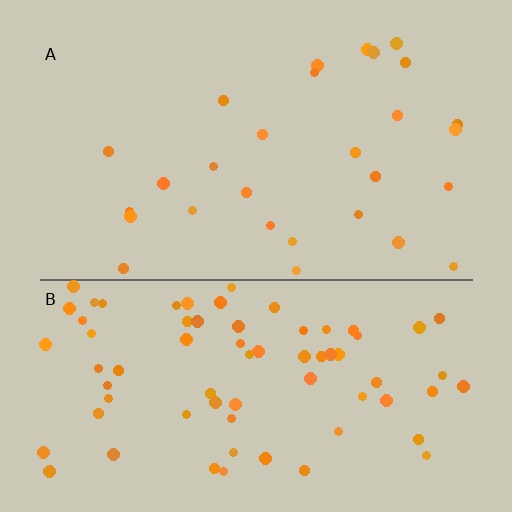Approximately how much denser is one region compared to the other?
Approximately 2.6× — region B over region A.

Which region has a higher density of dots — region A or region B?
B (the bottom).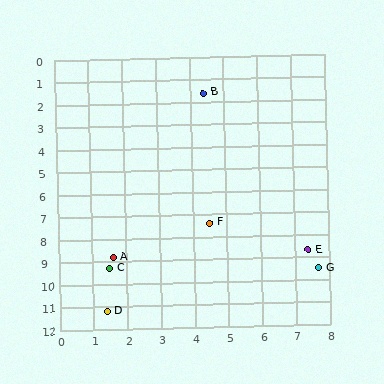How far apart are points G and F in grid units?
Points G and F are about 3.8 grid units apart.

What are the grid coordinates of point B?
Point B is at approximately (4.4, 1.6).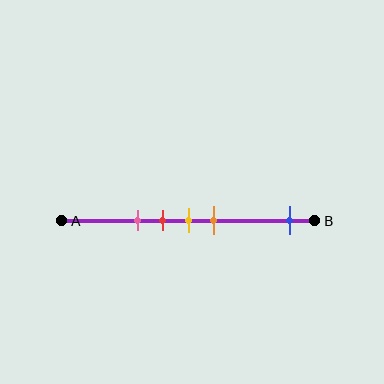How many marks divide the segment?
There are 5 marks dividing the segment.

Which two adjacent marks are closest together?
The red and yellow marks are the closest adjacent pair.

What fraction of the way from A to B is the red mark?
The red mark is approximately 40% (0.4) of the way from A to B.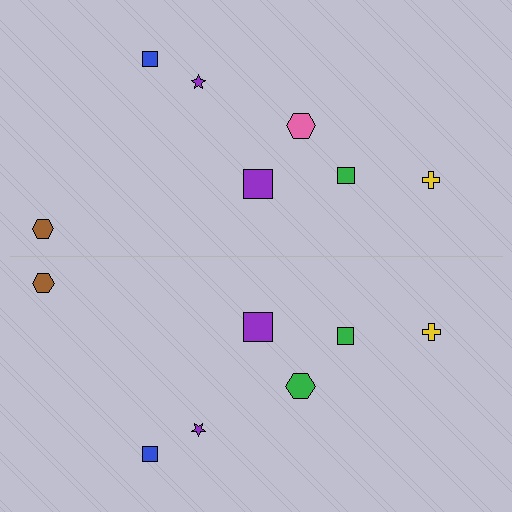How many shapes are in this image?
There are 14 shapes in this image.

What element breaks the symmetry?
The green hexagon on the bottom side breaks the symmetry — its mirror counterpart is pink.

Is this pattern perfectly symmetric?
No, the pattern is not perfectly symmetric. The green hexagon on the bottom side breaks the symmetry — its mirror counterpart is pink.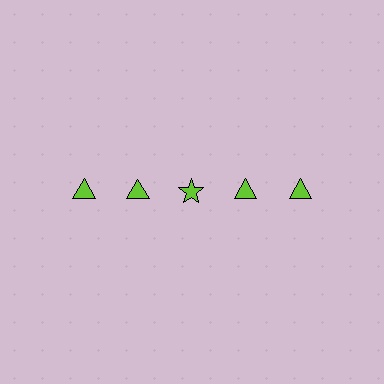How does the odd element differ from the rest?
It has a different shape: star instead of triangle.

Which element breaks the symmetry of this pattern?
The lime star in the top row, center column breaks the symmetry. All other shapes are lime triangles.